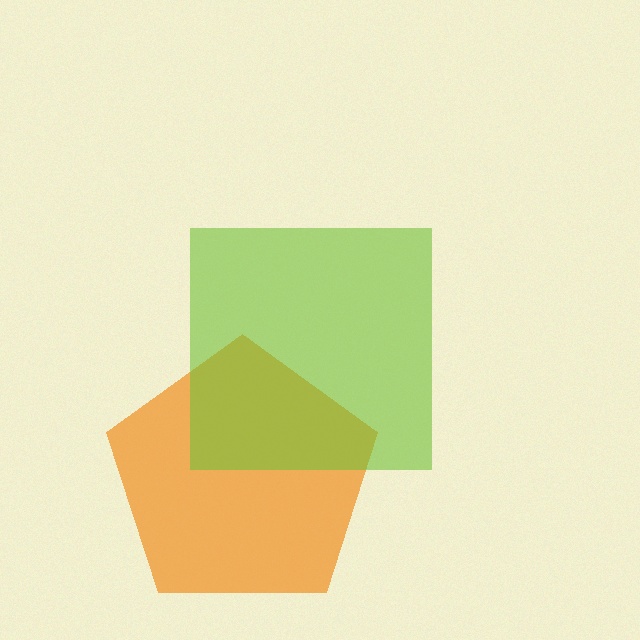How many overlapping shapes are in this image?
There are 2 overlapping shapes in the image.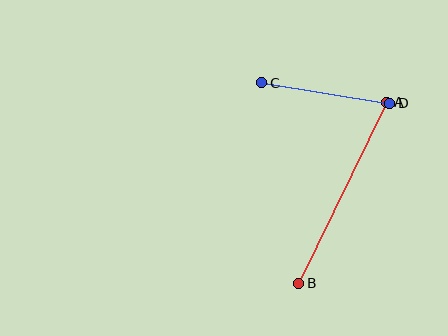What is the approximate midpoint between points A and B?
The midpoint is at approximately (342, 193) pixels.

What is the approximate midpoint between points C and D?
The midpoint is at approximately (326, 93) pixels.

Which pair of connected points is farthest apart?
Points A and B are farthest apart.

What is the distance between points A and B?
The distance is approximately 201 pixels.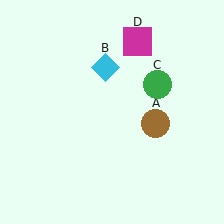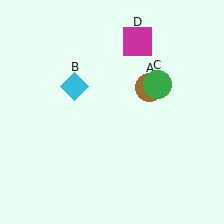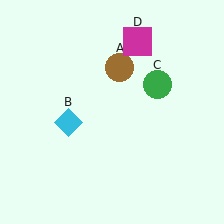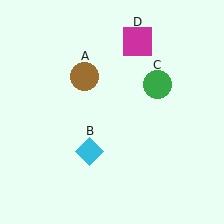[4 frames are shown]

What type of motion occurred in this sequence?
The brown circle (object A), cyan diamond (object B) rotated counterclockwise around the center of the scene.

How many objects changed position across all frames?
2 objects changed position: brown circle (object A), cyan diamond (object B).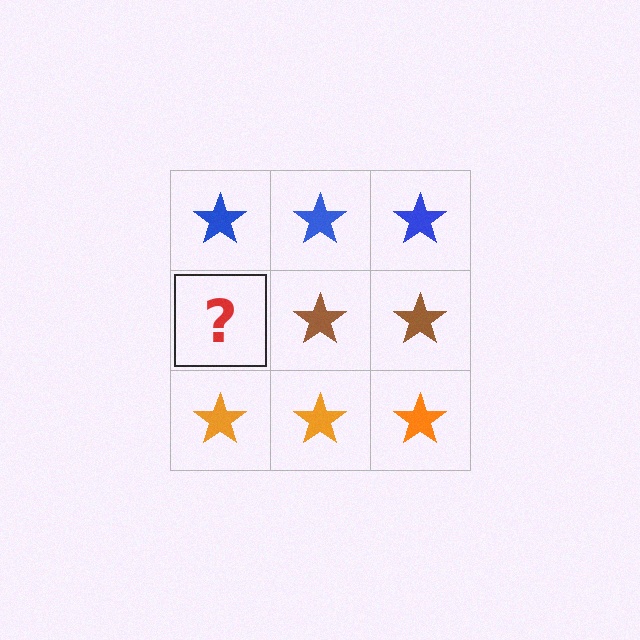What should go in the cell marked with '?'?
The missing cell should contain a brown star.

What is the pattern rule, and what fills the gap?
The rule is that each row has a consistent color. The gap should be filled with a brown star.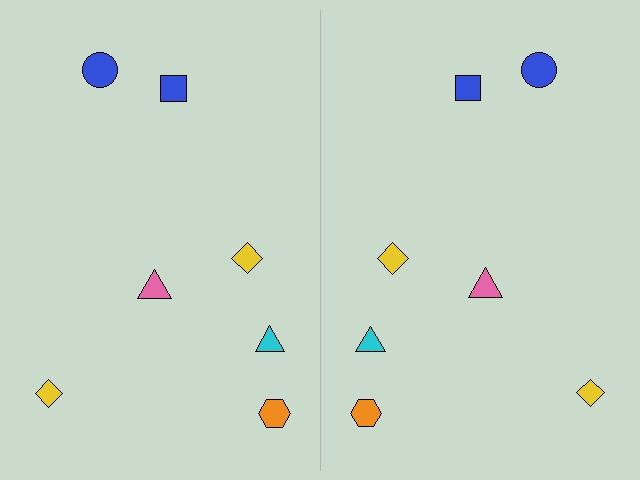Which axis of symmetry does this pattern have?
The pattern has a vertical axis of symmetry running through the center of the image.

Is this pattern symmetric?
Yes, this pattern has bilateral (reflection) symmetry.